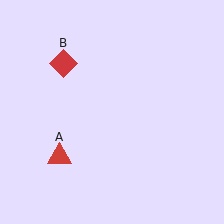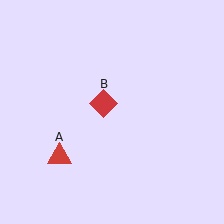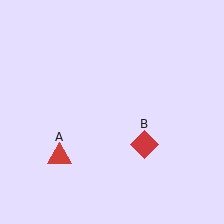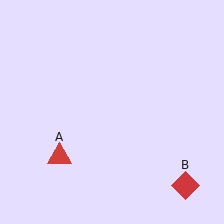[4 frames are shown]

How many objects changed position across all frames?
1 object changed position: red diamond (object B).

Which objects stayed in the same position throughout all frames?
Red triangle (object A) remained stationary.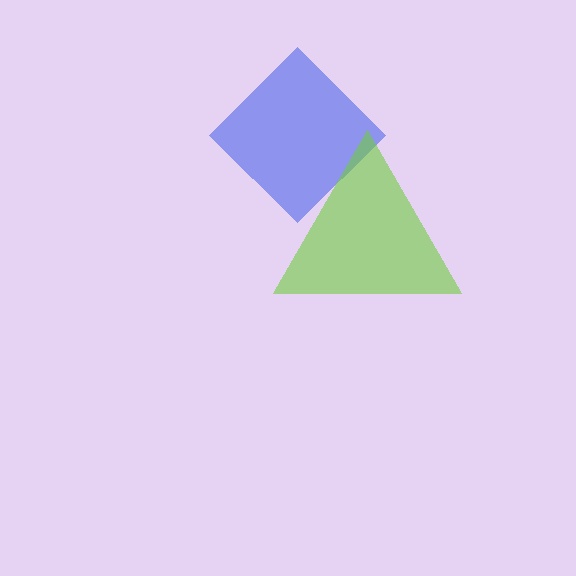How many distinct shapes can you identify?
There are 2 distinct shapes: a blue diamond, a lime triangle.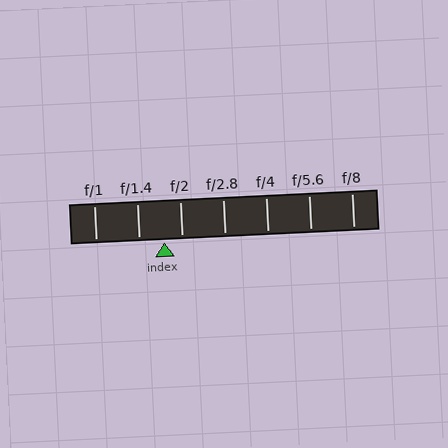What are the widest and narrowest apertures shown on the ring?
The widest aperture shown is f/1 and the narrowest is f/8.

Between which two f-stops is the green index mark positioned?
The index mark is between f/1.4 and f/2.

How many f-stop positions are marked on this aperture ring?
There are 7 f-stop positions marked.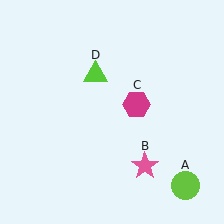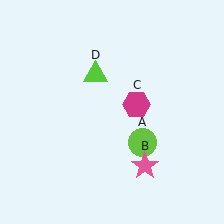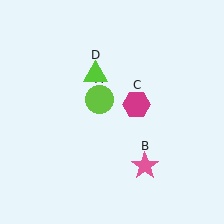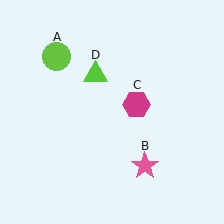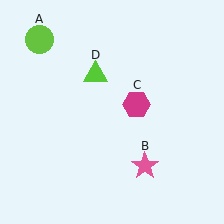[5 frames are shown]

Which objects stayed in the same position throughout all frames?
Pink star (object B) and magenta hexagon (object C) and lime triangle (object D) remained stationary.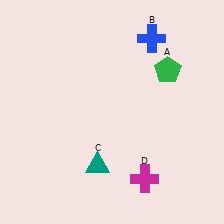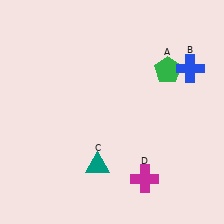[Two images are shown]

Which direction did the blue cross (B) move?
The blue cross (B) moved right.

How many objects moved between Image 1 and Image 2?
1 object moved between the two images.